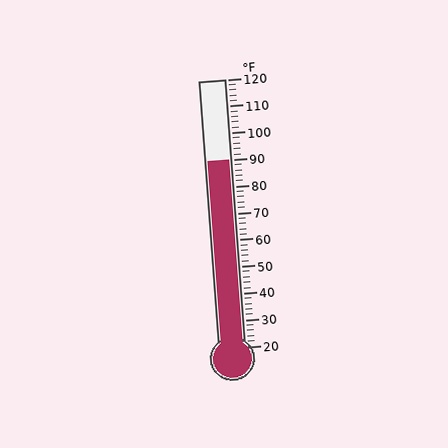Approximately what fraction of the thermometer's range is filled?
The thermometer is filled to approximately 70% of its range.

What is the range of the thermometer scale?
The thermometer scale ranges from 20°F to 120°F.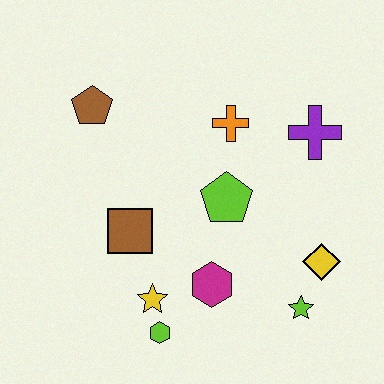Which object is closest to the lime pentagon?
The orange cross is closest to the lime pentagon.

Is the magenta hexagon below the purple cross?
Yes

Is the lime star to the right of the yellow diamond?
No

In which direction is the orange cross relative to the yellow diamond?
The orange cross is above the yellow diamond.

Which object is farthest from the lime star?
The brown pentagon is farthest from the lime star.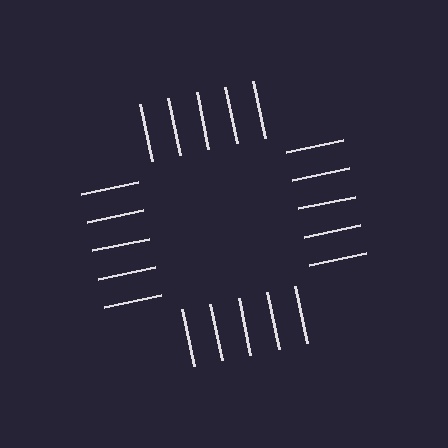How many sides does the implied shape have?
4 sides — the line-ends trace a square.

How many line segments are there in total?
20 — 5 along each of the 4 edges.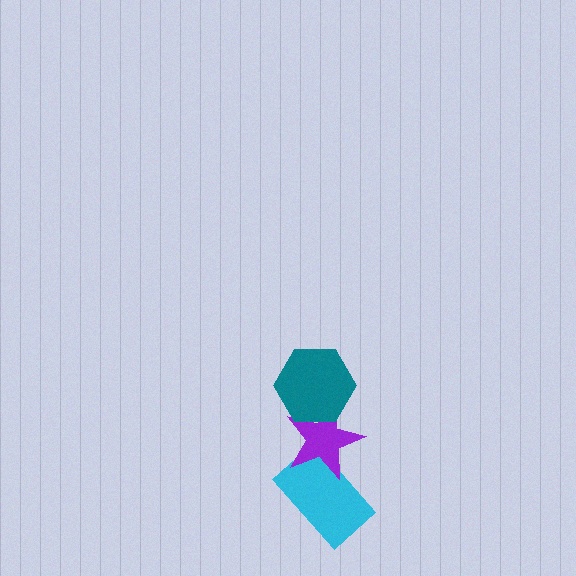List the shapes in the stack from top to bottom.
From top to bottom: the teal hexagon, the purple star, the cyan rectangle.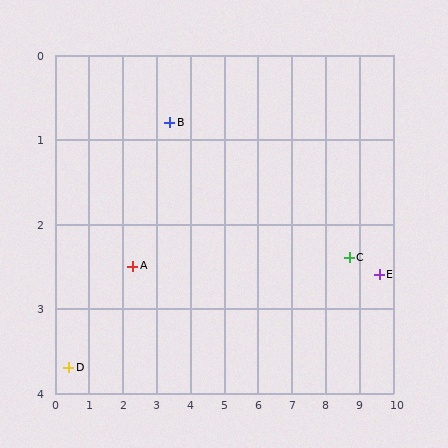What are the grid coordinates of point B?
Point B is at approximately (3.4, 0.8).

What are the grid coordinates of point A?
Point A is at approximately (2.3, 2.5).